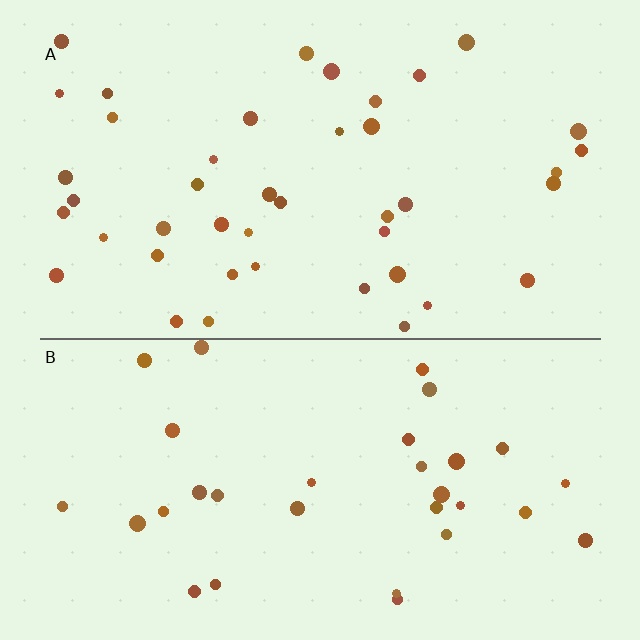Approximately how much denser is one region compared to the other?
Approximately 1.3× — region A over region B.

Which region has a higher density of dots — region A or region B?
A (the top).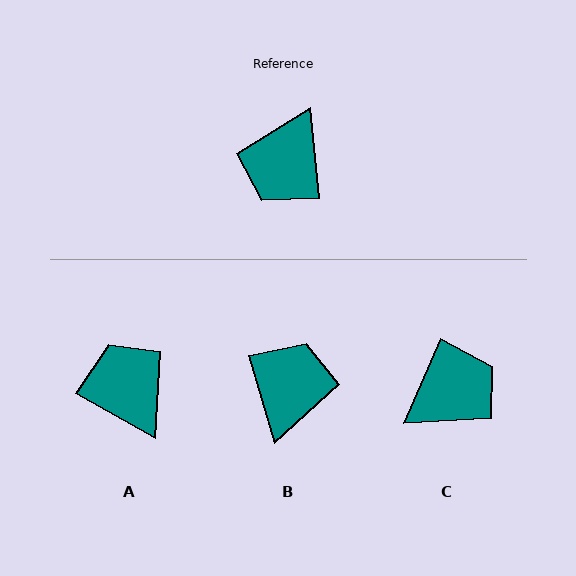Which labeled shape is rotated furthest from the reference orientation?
B, about 170 degrees away.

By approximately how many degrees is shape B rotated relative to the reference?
Approximately 170 degrees clockwise.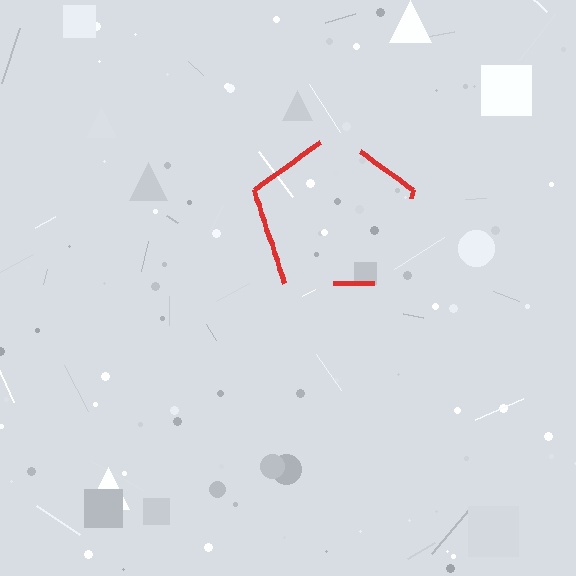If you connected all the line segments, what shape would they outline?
They would outline a pentagon.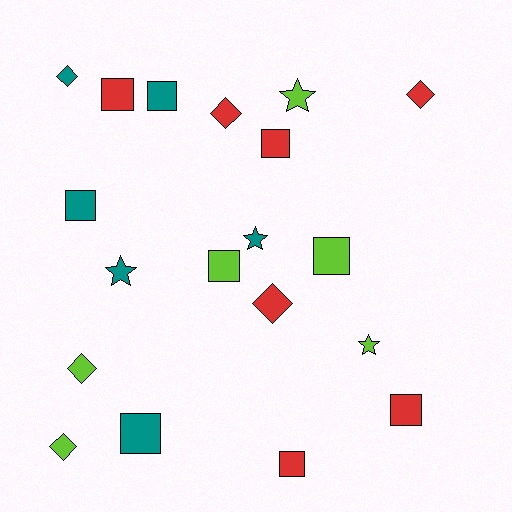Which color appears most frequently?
Red, with 7 objects.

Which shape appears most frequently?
Square, with 9 objects.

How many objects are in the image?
There are 19 objects.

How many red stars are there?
There are no red stars.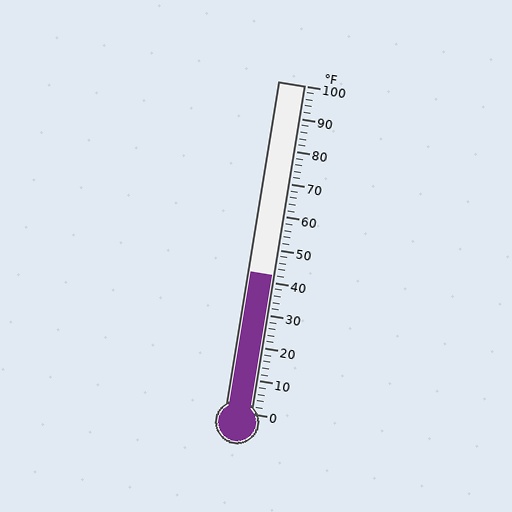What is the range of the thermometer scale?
The thermometer scale ranges from 0°F to 100°F.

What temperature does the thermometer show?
The thermometer shows approximately 42°F.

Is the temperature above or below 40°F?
The temperature is above 40°F.